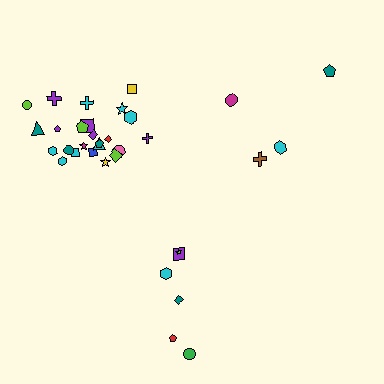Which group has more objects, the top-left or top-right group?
The top-left group.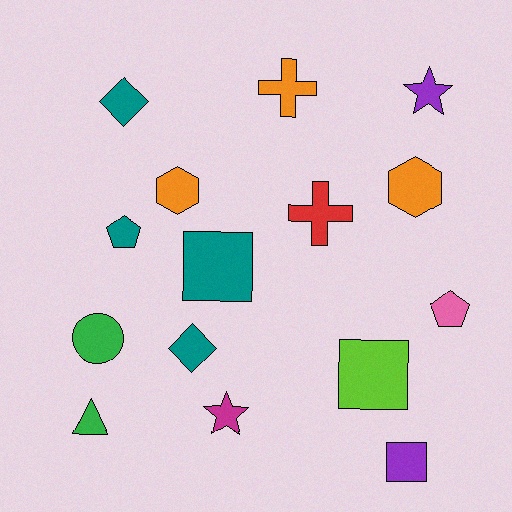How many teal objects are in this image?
There are 4 teal objects.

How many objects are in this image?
There are 15 objects.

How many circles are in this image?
There is 1 circle.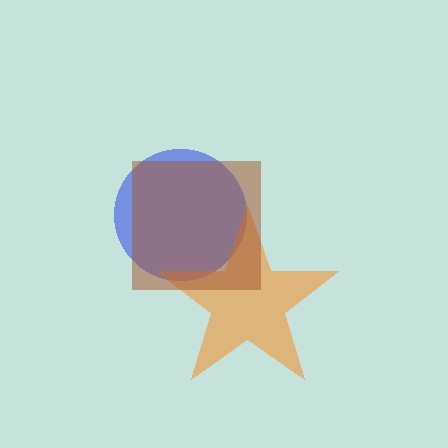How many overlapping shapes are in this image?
There are 3 overlapping shapes in the image.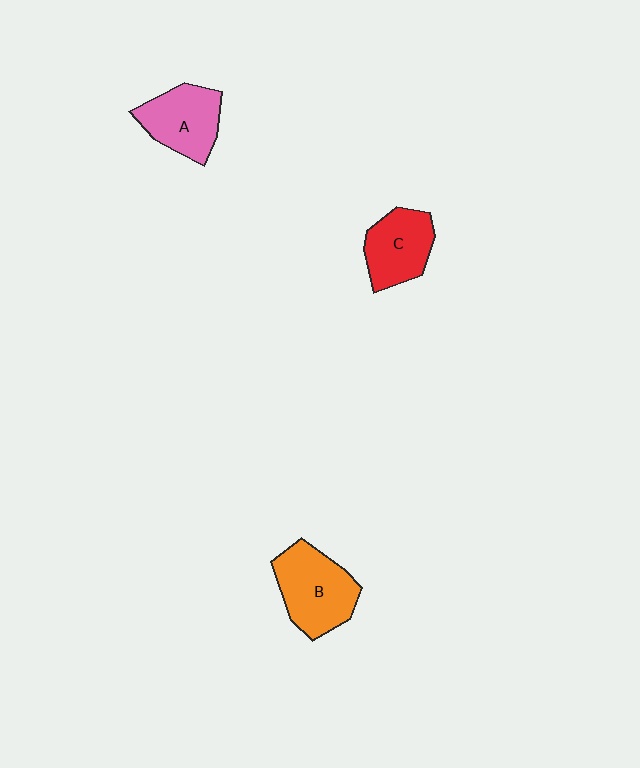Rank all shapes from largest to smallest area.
From largest to smallest: B (orange), A (pink), C (red).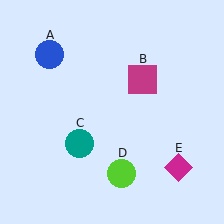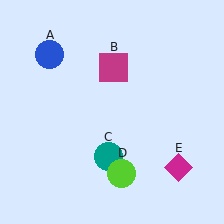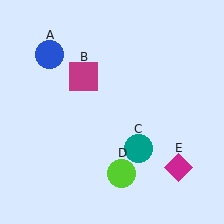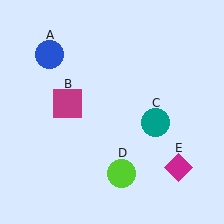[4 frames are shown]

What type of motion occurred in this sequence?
The magenta square (object B), teal circle (object C) rotated counterclockwise around the center of the scene.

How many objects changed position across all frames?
2 objects changed position: magenta square (object B), teal circle (object C).